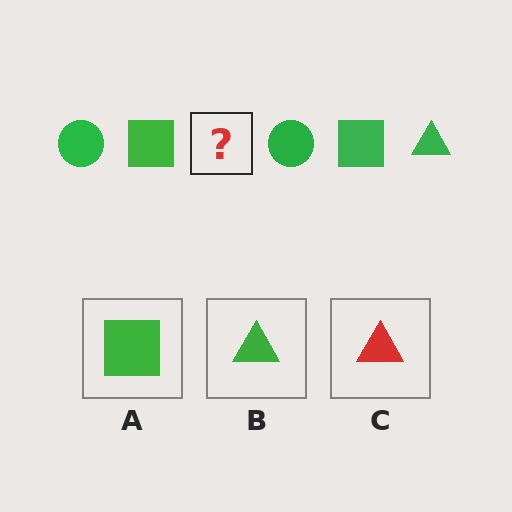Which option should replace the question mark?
Option B.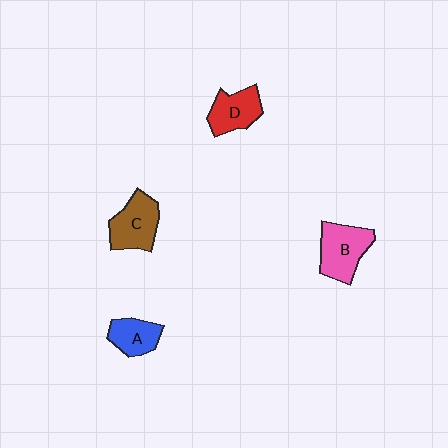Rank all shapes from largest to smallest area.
From largest to smallest: B (pink), C (brown), D (red), A (blue).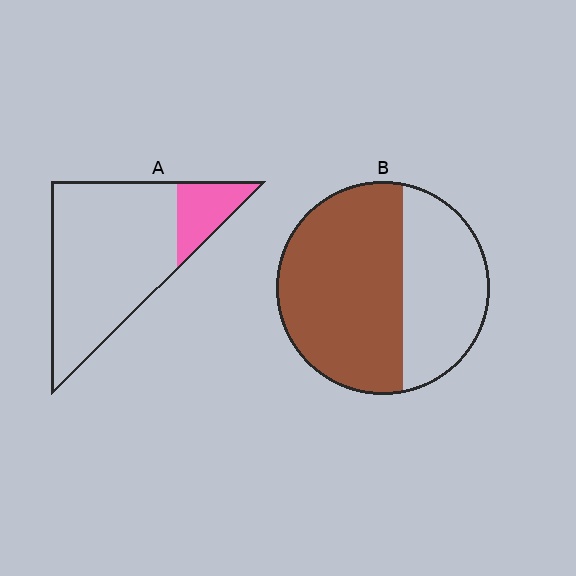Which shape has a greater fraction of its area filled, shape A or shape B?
Shape B.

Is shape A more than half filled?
No.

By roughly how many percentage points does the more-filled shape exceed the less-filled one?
By roughly 45 percentage points (B over A).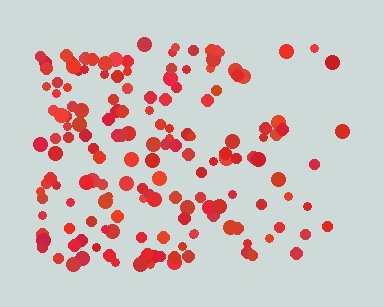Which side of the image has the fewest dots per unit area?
The right.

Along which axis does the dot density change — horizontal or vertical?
Horizontal.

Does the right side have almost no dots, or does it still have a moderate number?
Still a moderate number, just noticeably fewer than the left.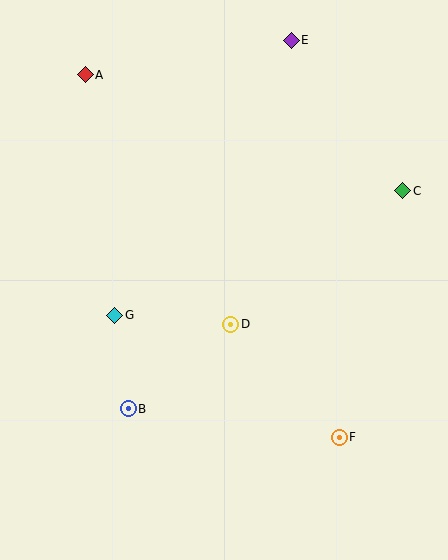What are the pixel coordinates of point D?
Point D is at (231, 324).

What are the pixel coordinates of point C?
Point C is at (403, 191).